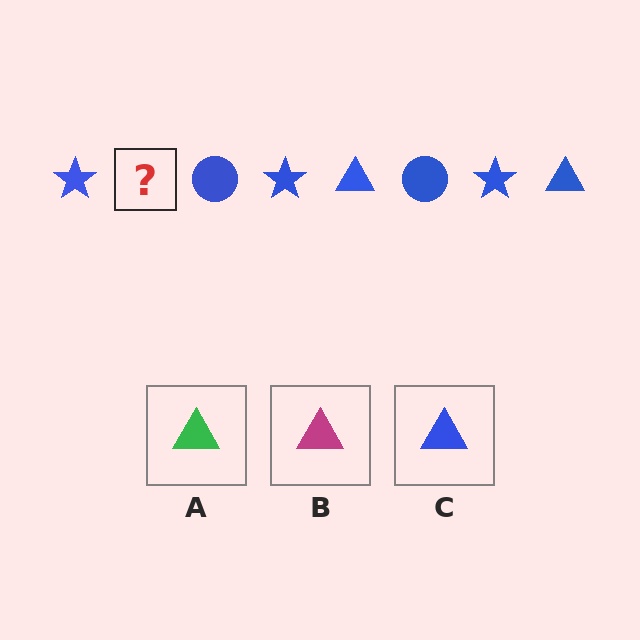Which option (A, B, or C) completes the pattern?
C.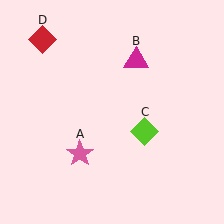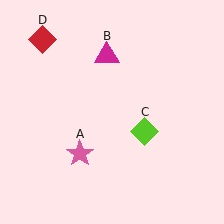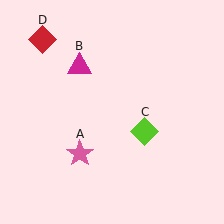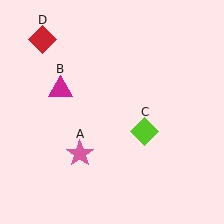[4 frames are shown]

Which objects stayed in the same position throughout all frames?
Pink star (object A) and lime diamond (object C) and red diamond (object D) remained stationary.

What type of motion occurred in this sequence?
The magenta triangle (object B) rotated counterclockwise around the center of the scene.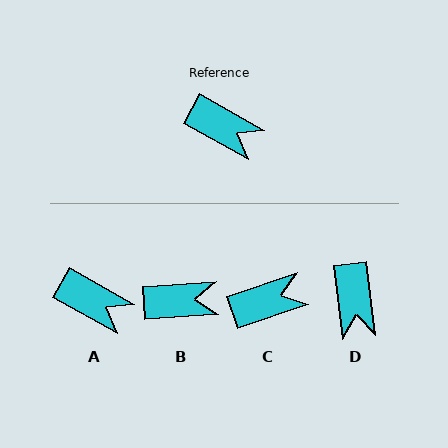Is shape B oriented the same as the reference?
No, it is off by about 33 degrees.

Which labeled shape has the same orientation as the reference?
A.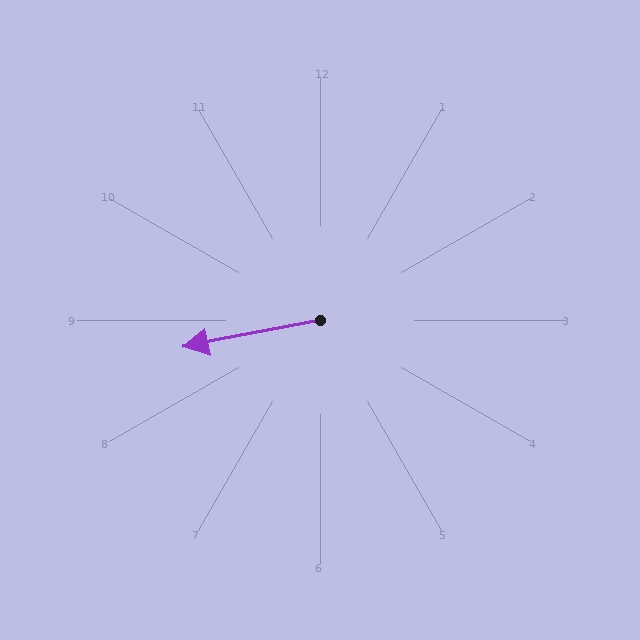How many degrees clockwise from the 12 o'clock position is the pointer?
Approximately 259 degrees.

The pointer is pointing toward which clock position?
Roughly 9 o'clock.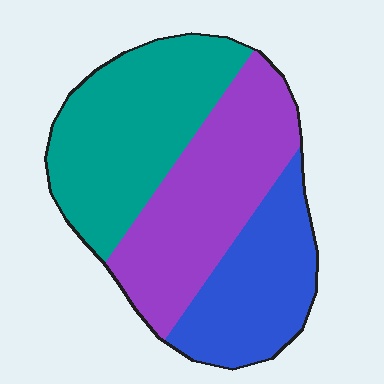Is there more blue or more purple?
Purple.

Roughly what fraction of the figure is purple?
Purple covers about 35% of the figure.